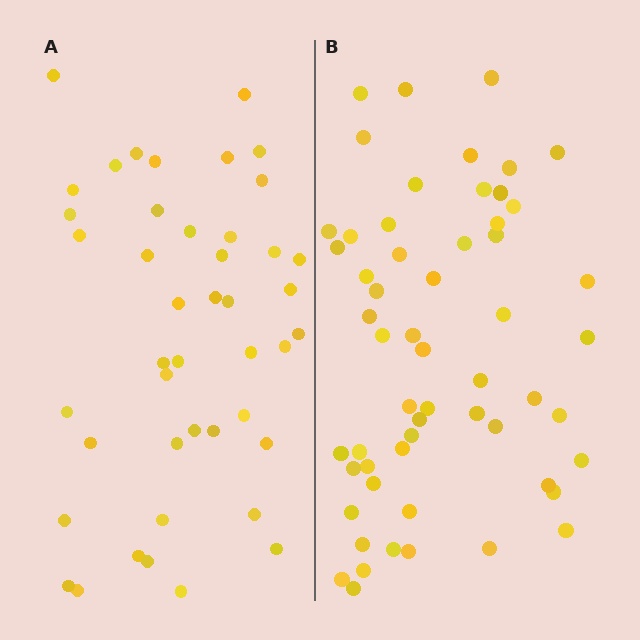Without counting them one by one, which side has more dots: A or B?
Region B (the right region) has more dots.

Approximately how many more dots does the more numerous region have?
Region B has approximately 15 more dots than region A.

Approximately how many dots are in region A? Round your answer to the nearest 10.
About 40 dots. (The exact count is 44, which rounds to 40.)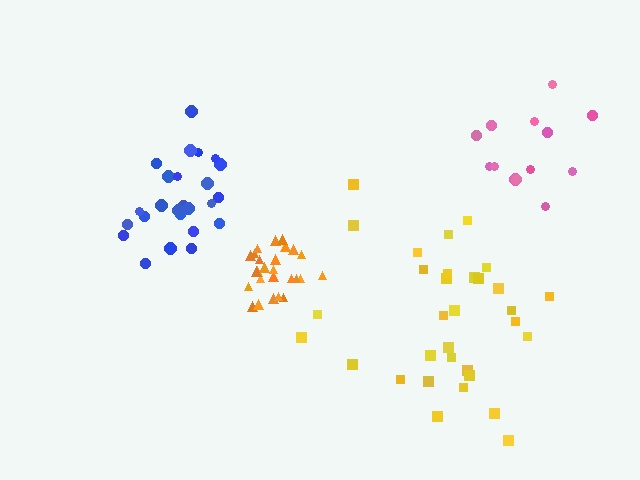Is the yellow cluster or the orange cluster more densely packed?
Orange.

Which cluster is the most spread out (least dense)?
Yellow.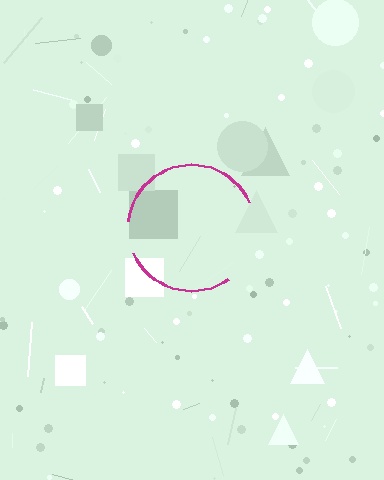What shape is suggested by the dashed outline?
The dashed outline suggests a circle.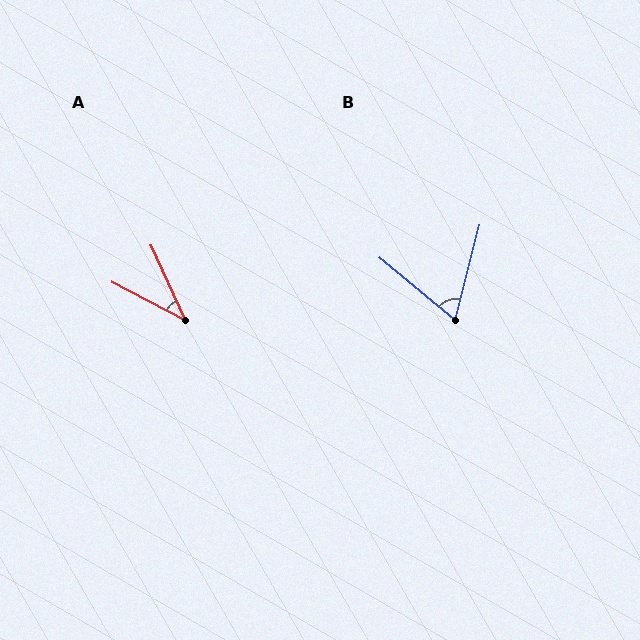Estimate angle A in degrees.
Approximately 38 degrees.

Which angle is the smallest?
A, at approximately 38 degrees.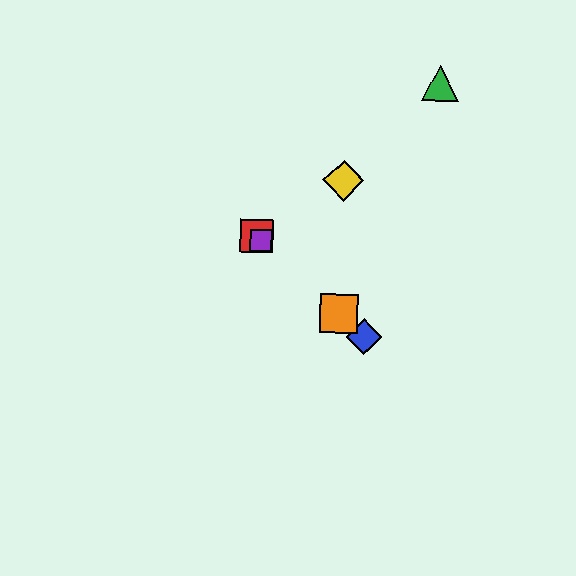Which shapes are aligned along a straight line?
The red square, the blue diamond, the purple square, the orange square are aligned along a straight line.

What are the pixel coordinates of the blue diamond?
The blue diamond is at (364, 337).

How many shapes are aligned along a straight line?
4 shapes (the red square, the blue diamond, the purple square, the orange square) are aligned along a straight line.